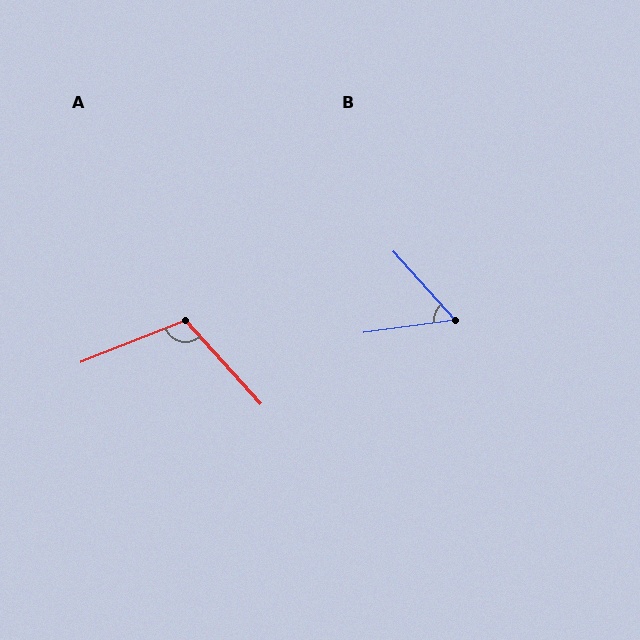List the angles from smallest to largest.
B (55°), A (110°).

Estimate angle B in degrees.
Approximately 55 degrees.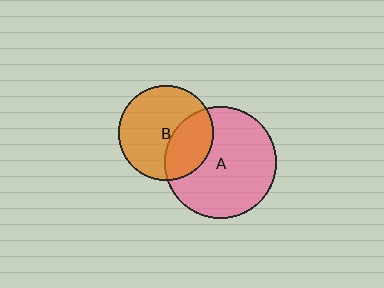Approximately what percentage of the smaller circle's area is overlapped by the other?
Approximately 35%.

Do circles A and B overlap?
Yes.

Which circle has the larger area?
Circle A (pink).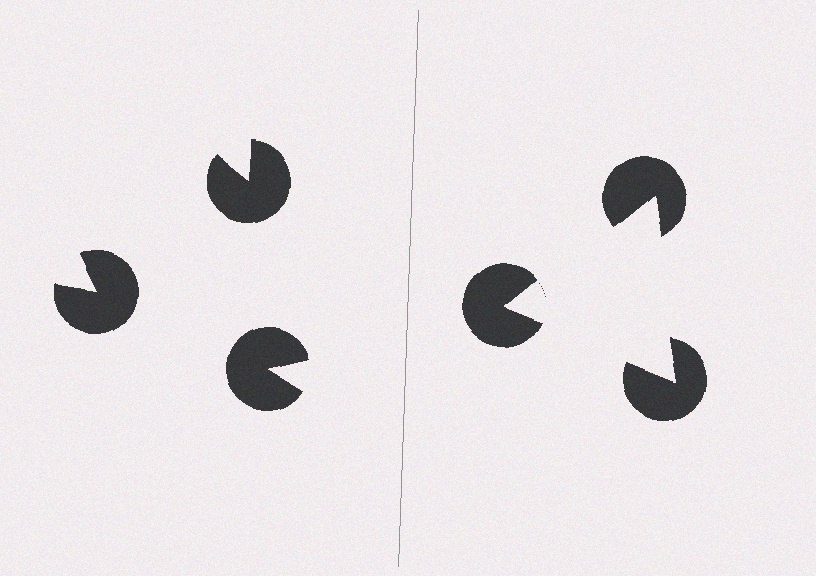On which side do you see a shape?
An illusory triangle appears on the right side. On the left side the wedge cuts are rotated, so no coherent shape forms.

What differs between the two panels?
The pac-man discs are positioned identically on both sides; only the wedge orientations differ. On the right they align to a triangle; on the left they are misaligned.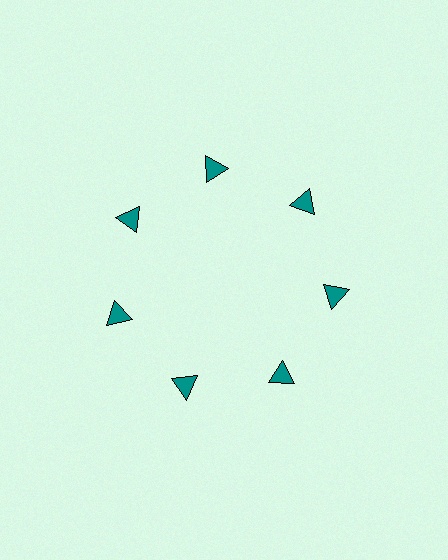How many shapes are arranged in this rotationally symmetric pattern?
There are 7 shapes, arranged in 7 groups of 1.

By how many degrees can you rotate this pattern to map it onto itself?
The pattern maps onto itself every 51 degrees of rotation.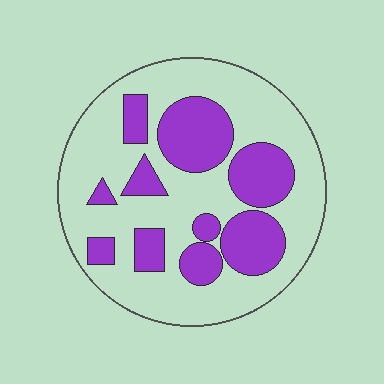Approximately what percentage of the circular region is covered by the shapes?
Approximately 35%.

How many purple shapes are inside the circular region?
10.